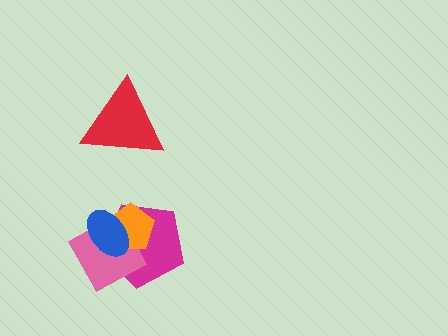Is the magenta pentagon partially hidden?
Yes, it is partially covered by another shape.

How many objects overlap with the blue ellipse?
3 objects overlap with the blue ellipse.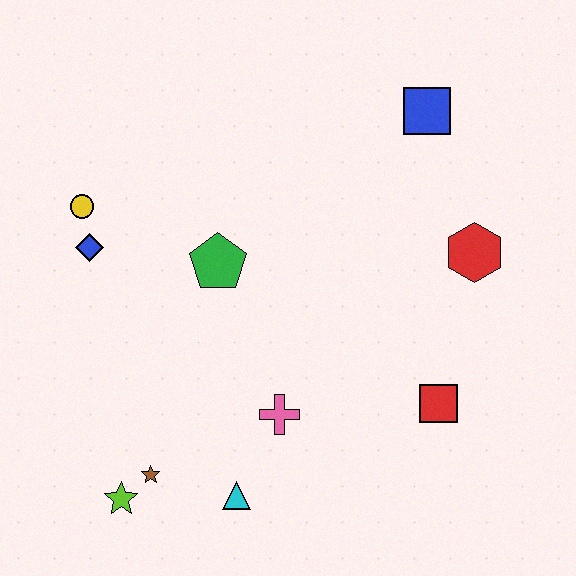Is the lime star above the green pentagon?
No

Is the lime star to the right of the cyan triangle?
No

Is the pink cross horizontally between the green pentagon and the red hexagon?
Yes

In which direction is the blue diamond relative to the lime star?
The blue diamond is above the lime star.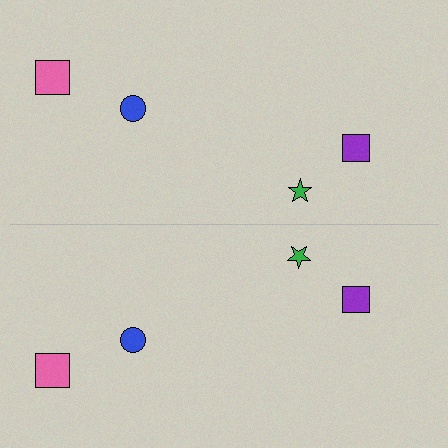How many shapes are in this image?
There are 8 shapes in this image.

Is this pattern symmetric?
Yes, this pattern has bilateral (reflection) symmetry.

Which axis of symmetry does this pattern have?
The pattern has a horizontal axis of symmetry running through the center of the image.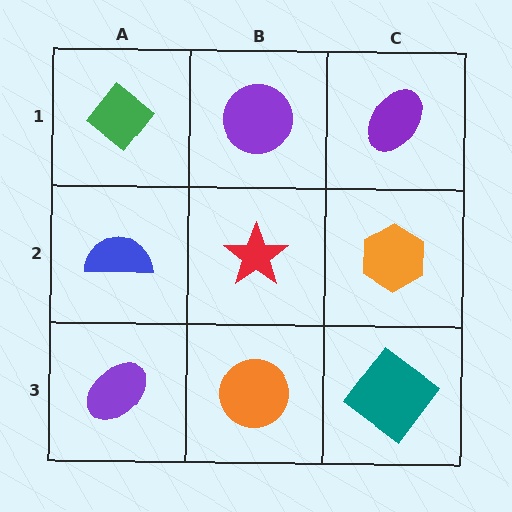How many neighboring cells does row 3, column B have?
3.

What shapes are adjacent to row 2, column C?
A purple ellipse (row 1, column C), a teal diamond (row 3, column C), a red star (row 2, column B).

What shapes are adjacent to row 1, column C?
An orange hexagon (row 2, column C), a purple circle (row 1, column B).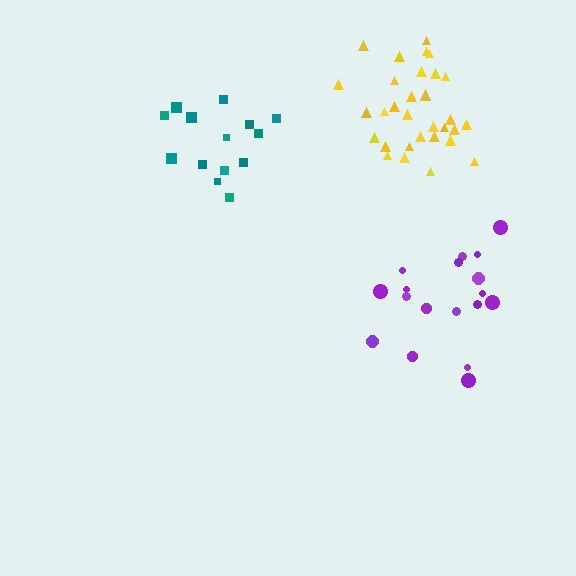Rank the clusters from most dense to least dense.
yellow, teal, purple.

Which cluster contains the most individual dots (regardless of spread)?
Yellow (32).